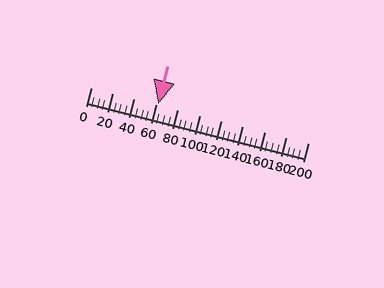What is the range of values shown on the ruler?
The ruler shows values from 0 to 200.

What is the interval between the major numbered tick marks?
The major tick marks are spaced 20 units apart.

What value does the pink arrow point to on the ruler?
The pink arrow points to approximately 62.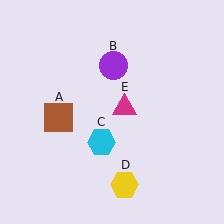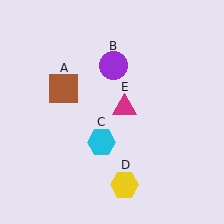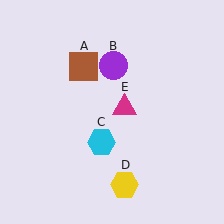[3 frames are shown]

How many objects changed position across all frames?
1 object changed position: brown square (object A).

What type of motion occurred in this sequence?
The brown square (object A) rotated clockwise around the center of the scene.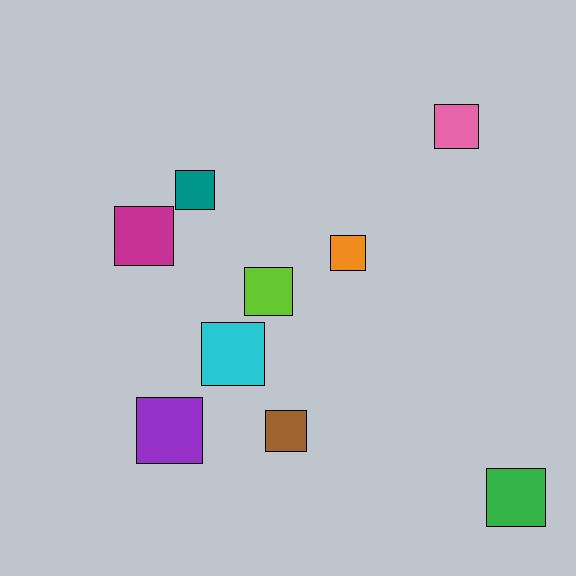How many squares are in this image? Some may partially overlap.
There are 9 squares.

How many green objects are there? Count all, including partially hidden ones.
There is 1 green object.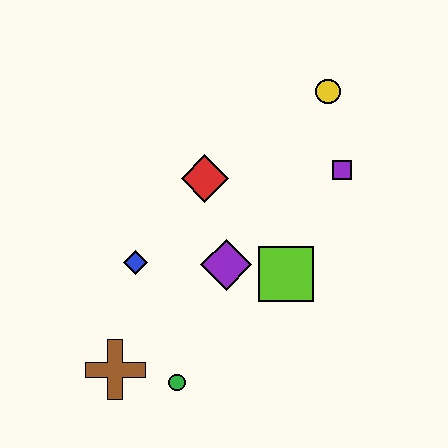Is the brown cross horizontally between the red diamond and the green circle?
No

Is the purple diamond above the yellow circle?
No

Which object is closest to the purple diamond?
The lime square is closest to the purple diamond.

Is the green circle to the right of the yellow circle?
No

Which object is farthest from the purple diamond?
The yellow circle is farthest from the purple diamond.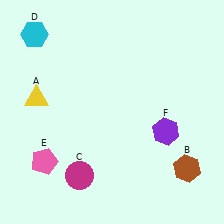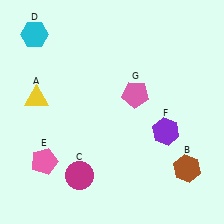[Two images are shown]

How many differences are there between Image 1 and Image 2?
There is 1 difference between the two images.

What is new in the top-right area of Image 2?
A pink pentagon (G) was added in the top-right area of Image 2.